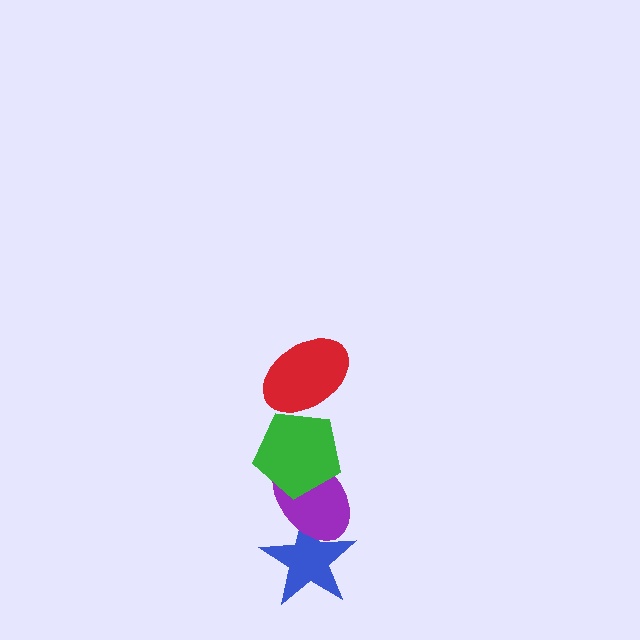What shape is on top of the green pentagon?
The red ellipse is on top of the green pentagon.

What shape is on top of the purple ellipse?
The green pentagon is on top of the purple ellipse.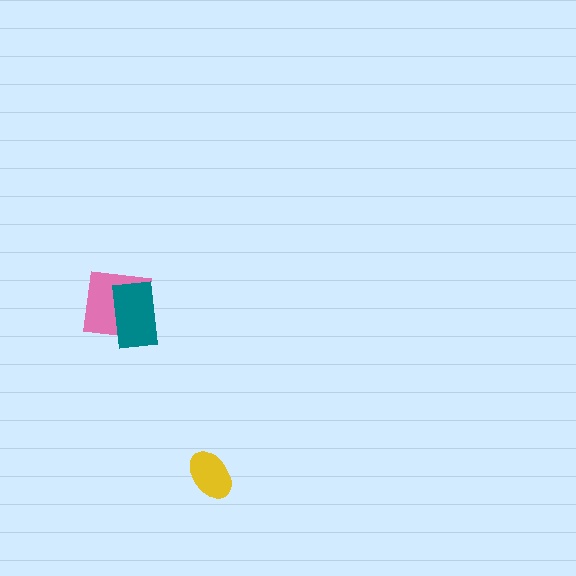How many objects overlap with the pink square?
1 object overlaps with the pink square.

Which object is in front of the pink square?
The teal rectangle is in front of the pink square.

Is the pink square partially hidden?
Yes, it is partially covered by another shape.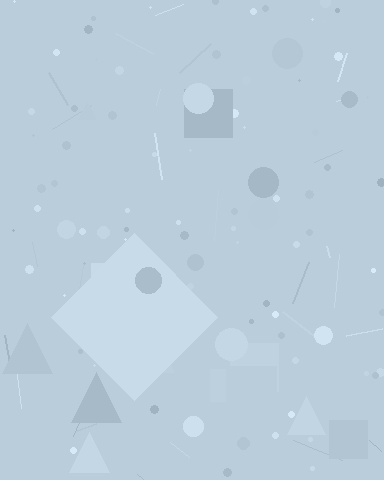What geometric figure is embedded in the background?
A diamond is embedded in the background.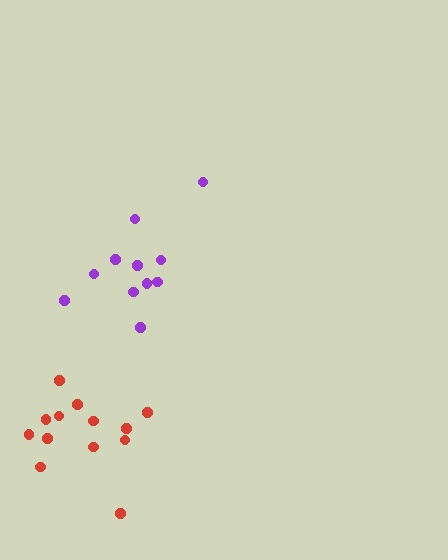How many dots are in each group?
Group 1: 11 dots, Group 2: 13 dots (24 total).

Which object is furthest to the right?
The purple cluster is rightmost.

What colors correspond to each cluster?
The clusters are colored: purple, red.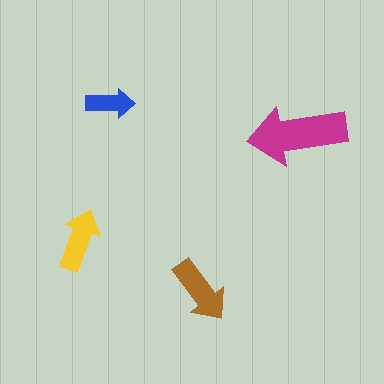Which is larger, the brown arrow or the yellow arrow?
The brown one.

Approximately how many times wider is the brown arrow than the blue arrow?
About 1.5 times wider.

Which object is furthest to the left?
The yellow arrow is leftmost.